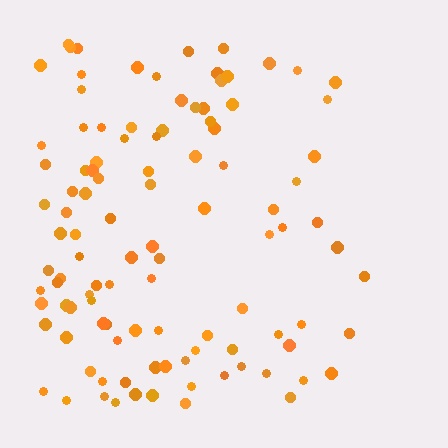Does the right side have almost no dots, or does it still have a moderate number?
Still a moderate number, just noticeably fewer than the left.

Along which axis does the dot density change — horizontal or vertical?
Horizontal.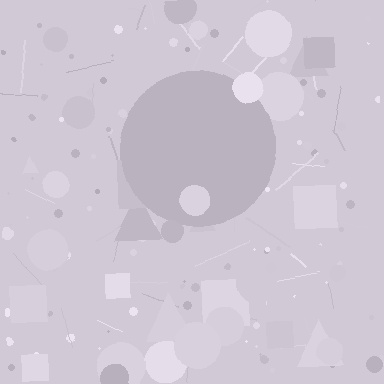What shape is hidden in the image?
A circle is hidden in the image.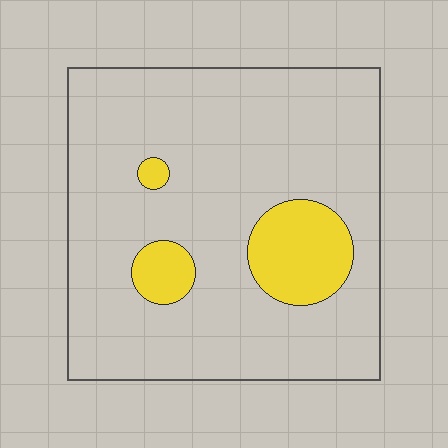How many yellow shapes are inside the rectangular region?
3.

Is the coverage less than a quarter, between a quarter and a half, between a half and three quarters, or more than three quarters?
Less than a quarter.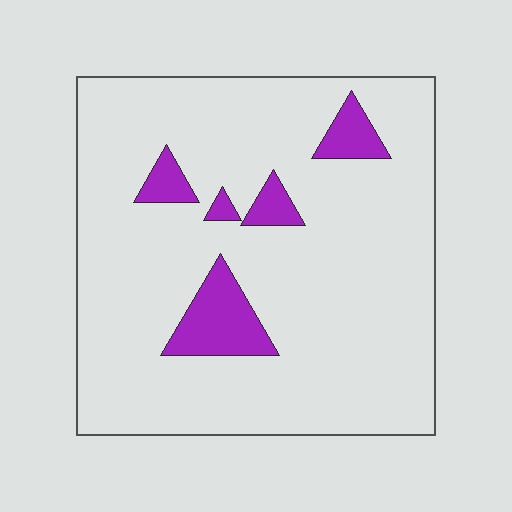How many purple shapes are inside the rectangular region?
5.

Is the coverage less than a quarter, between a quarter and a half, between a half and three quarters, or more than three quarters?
Less than a quarter.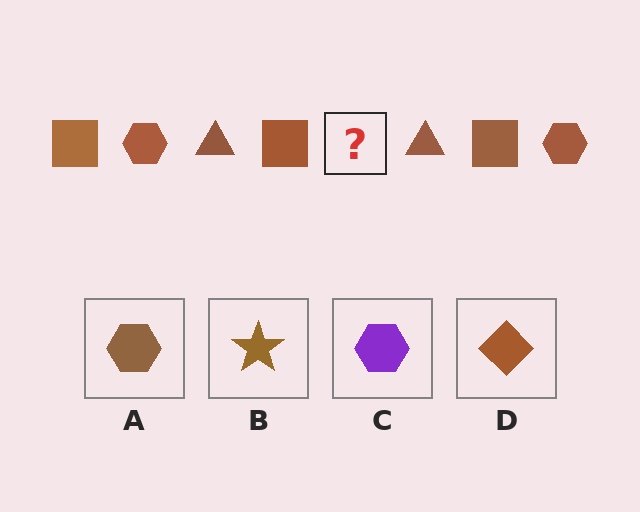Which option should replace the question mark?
Option A.